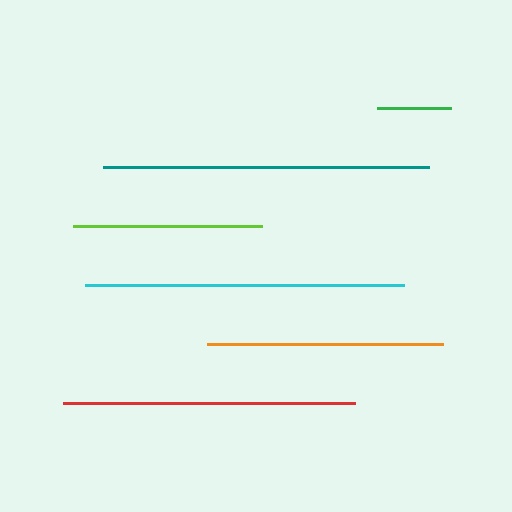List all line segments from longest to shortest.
From longest to shortest: teal, cyan, red, orange, lime, green.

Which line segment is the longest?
The teal line is the longest at approximately 326 pixels.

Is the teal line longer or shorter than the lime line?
The teal line is longer than the lime line.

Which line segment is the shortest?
The green line is the shortest at approximately 74 pixels.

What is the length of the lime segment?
The lime segment is approximately 190 pixels long.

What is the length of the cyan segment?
The cyan segment is approximately 319 pixels long.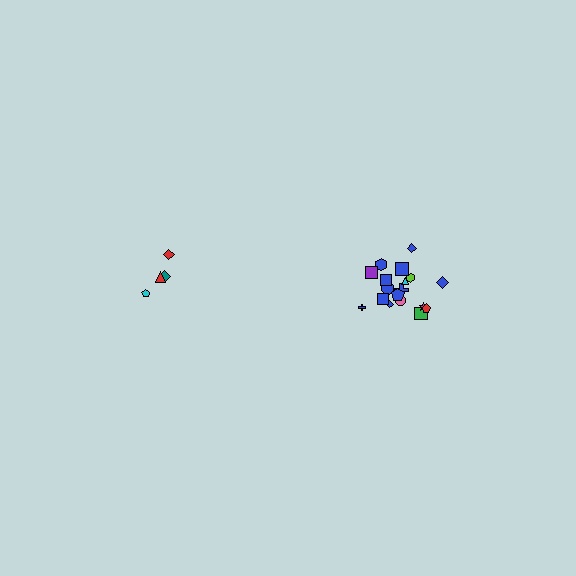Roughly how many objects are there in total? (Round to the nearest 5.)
Roughly 20 objects in total.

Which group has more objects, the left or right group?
The right group.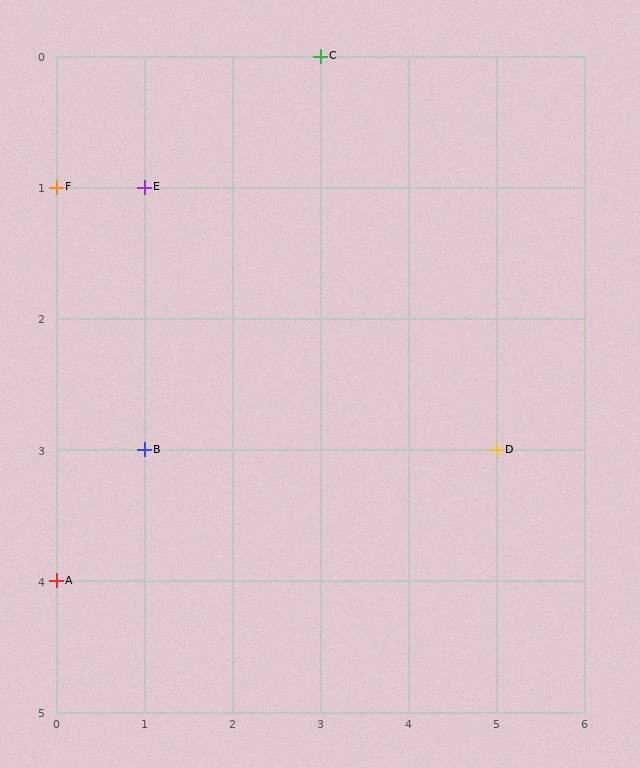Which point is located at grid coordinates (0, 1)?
Point F is at (0, 1).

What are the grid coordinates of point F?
Point F is at grid coordinates (0, 1).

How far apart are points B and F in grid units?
Points B and F are 1 column and 2 rows apart (about 2.2 grid units diagonally).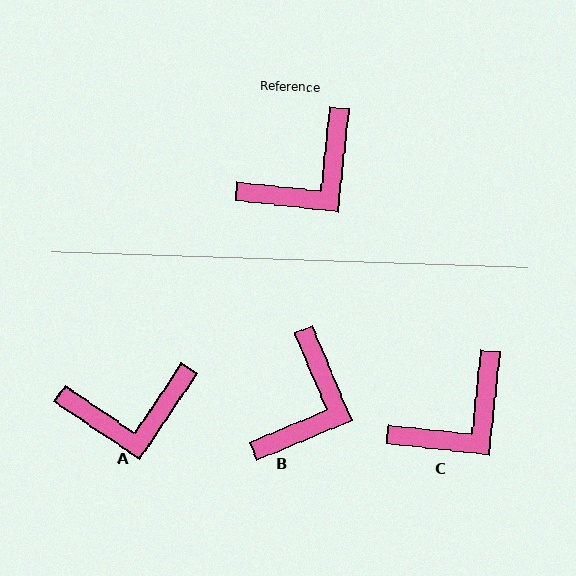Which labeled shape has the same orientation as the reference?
C.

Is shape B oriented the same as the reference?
No, it is off by about 29 degrees.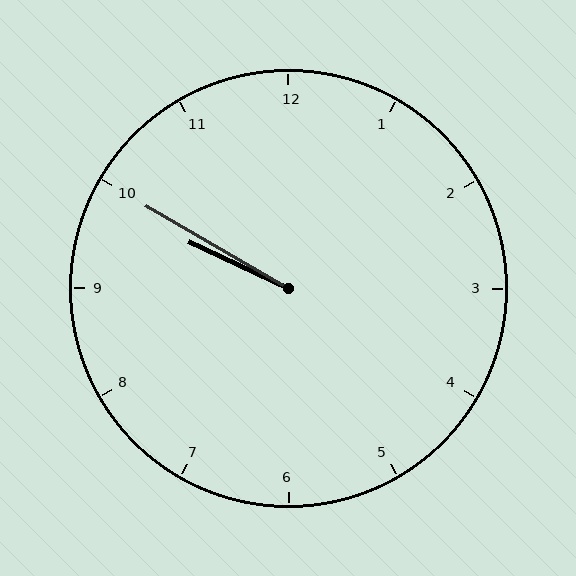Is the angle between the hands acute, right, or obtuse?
It is acute.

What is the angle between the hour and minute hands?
Approximately 5 degrees.